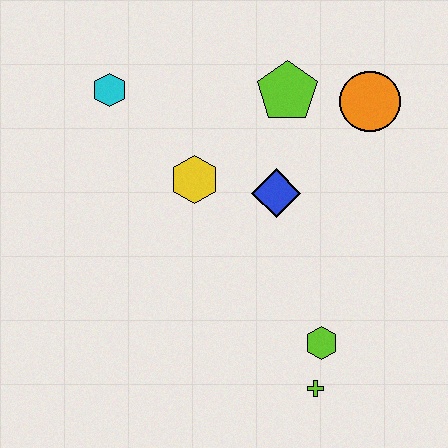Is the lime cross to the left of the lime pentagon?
No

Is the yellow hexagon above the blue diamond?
Yes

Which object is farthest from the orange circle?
The lime cross is farthest from the orange circle.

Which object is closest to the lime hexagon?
The lime cross is closest to the lime hexagon.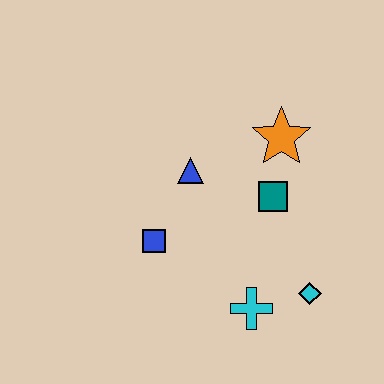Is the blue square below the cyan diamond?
No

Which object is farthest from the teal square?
The blue square is farthest from the teal square.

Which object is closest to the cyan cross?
The cyan diamond is closest to the cyan cross.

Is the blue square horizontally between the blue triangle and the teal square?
No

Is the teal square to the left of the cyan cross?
No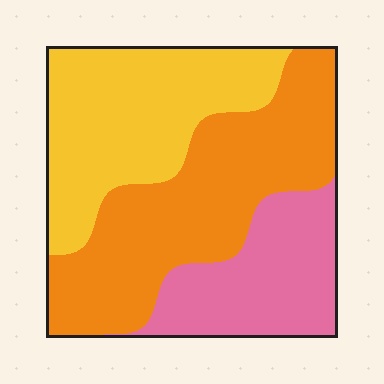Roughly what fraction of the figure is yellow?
Yellow covers about 35% of the figure.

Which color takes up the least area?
Pink, at roughly 25%.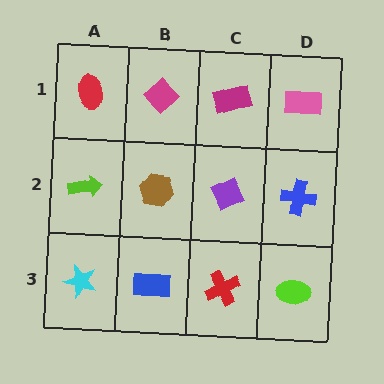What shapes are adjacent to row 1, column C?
A purple diamond (row 2, column C), a magenta diamond (row 1, column B), a pink rectangle (row 1, column D).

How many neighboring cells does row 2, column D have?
3.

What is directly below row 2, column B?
A blue rectangle.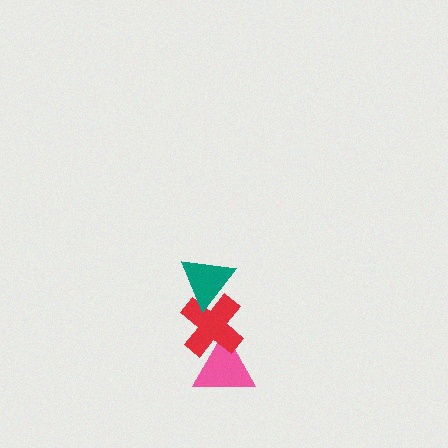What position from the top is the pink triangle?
The pink triangle is 3rd from the top.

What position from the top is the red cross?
The red cross is 2nd from the top.